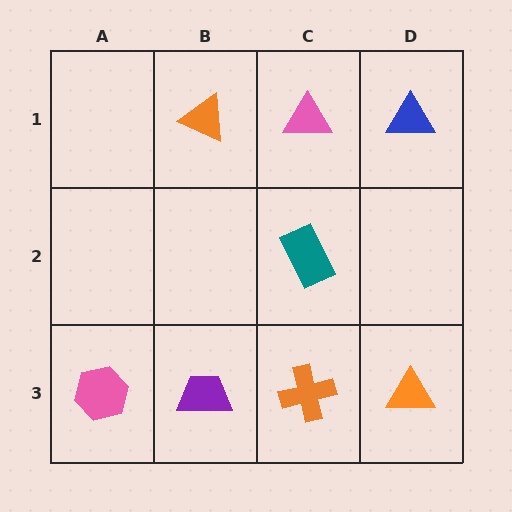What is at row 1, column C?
A pink triangle.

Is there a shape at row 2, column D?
No, that cell is empty.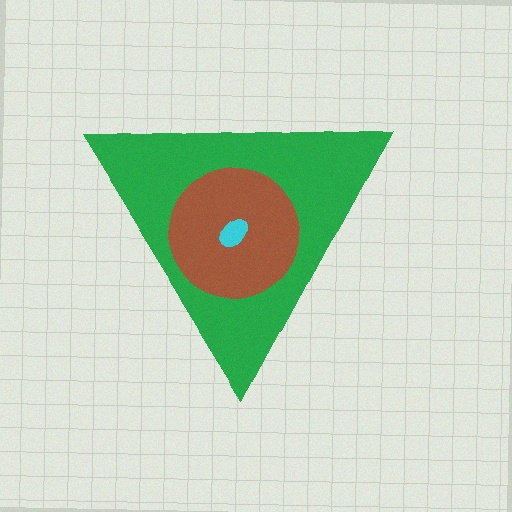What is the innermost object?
The cyan ellipse.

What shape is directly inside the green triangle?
The brown circle.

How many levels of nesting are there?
3.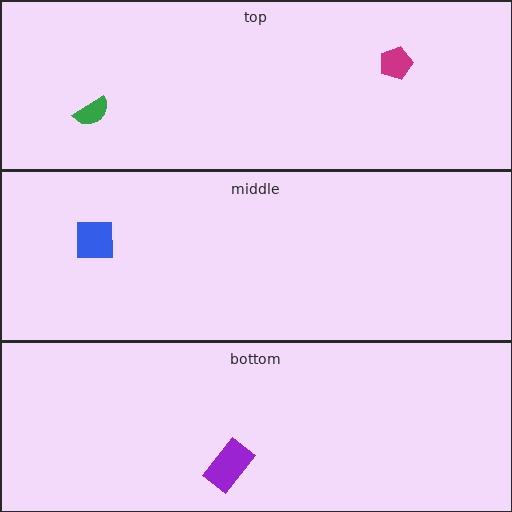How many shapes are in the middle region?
1.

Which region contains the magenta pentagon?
The top region.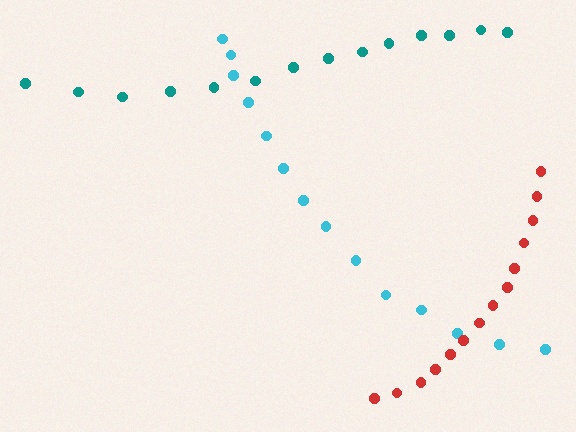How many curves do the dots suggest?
There are 3 distinct paths.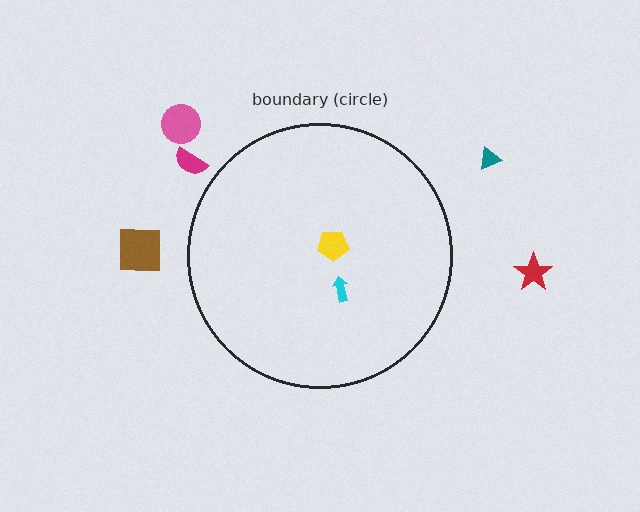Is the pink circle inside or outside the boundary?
Outside.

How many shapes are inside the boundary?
2 inside, 5 outside.